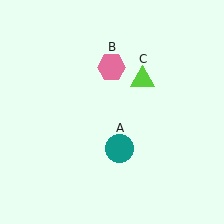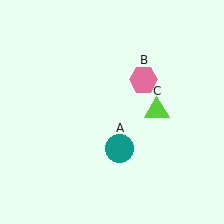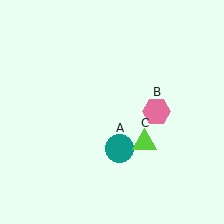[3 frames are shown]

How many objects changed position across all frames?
2 objects changed position: pink hexagon (object B), lime triangle (object C).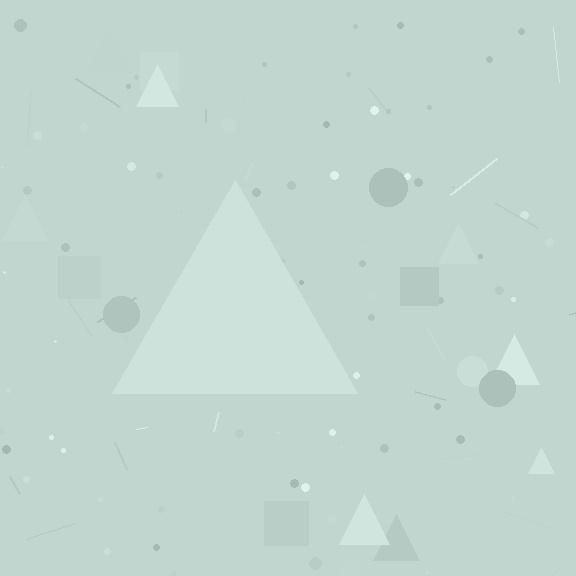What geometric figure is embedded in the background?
A triangle is embedded in the background.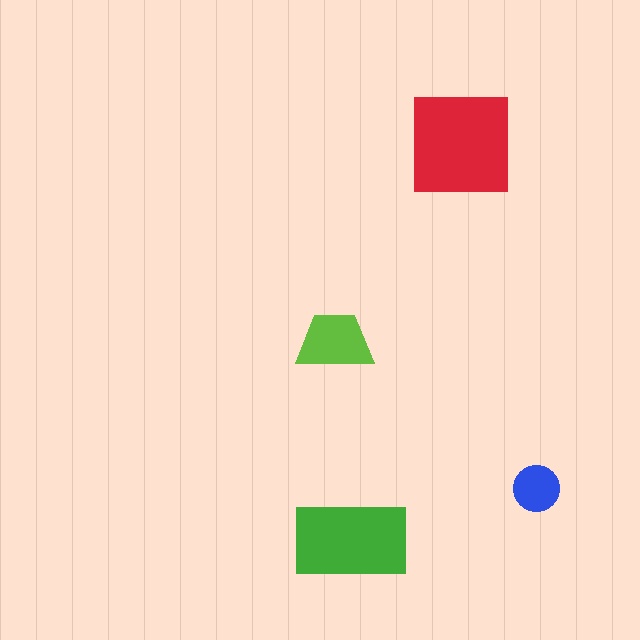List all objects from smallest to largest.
The blue circle, the lime trapezoid, the green rectangle, the red square.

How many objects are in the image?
There are 4 objects in the image.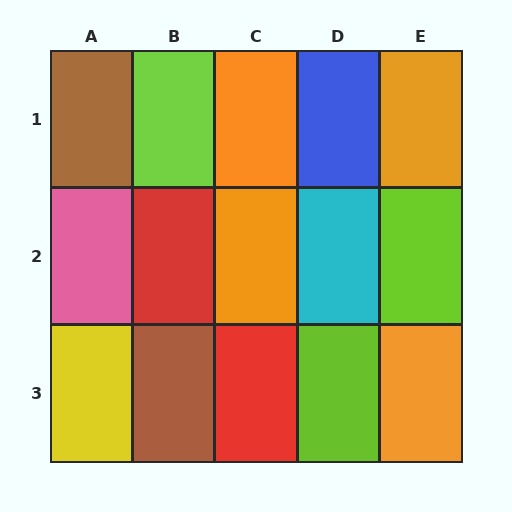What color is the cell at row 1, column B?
Lime.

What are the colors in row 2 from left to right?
Pink, red, orange, cyan, lime.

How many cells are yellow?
1 cell is yellow.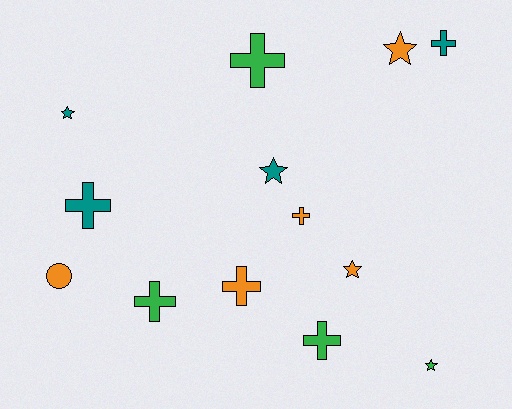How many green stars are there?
There is 1 green star.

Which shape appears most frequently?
Cross, with 7 objects.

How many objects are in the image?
There are 13 objects.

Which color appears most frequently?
Orange, with 5 objects.